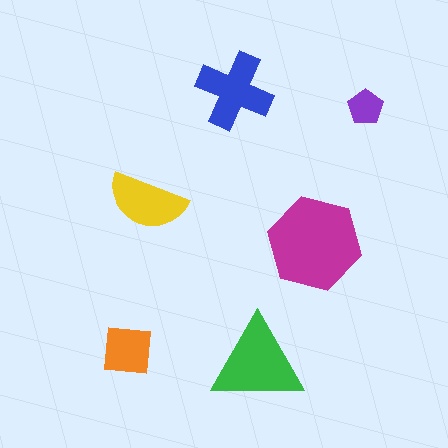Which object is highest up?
The blue cross is topmost.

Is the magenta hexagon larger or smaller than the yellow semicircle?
Larger.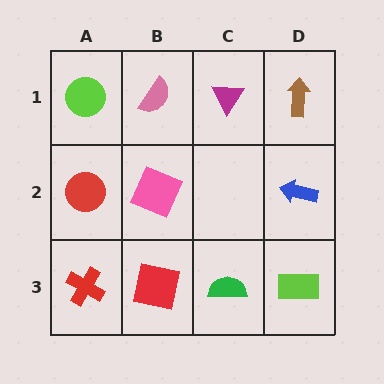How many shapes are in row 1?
4 shapes.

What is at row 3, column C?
A green semicircle.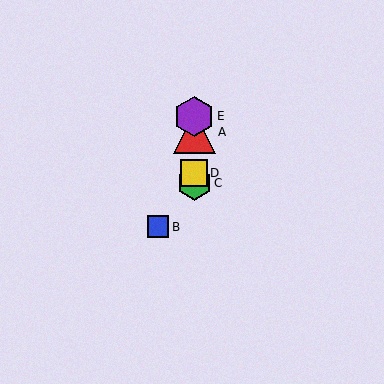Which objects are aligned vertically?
Objects A, C, D, E are aligned vertically.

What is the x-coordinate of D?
Object D is at x≈194.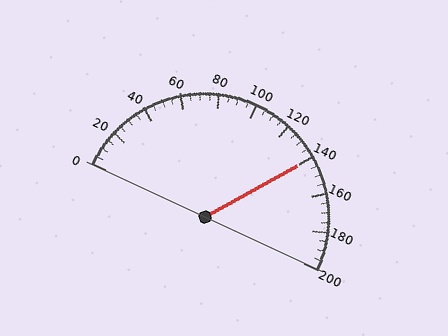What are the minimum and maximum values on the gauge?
The gauge ranges from 0 to 200.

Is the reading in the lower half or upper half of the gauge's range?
The reading is in the upper half of the range (0 to 200).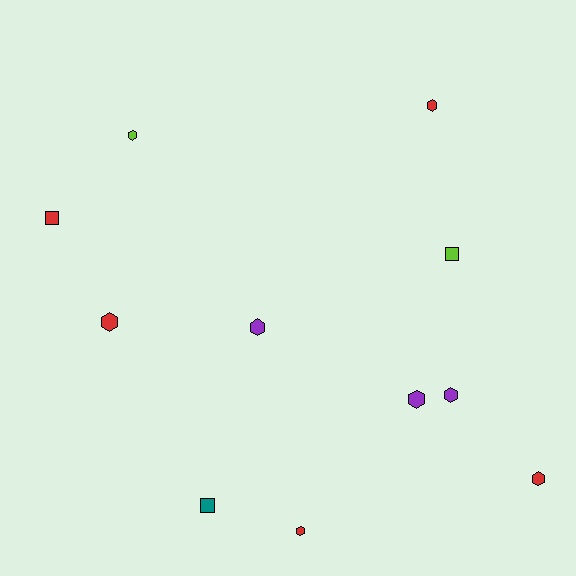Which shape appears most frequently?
Hexagon, with 8 objects.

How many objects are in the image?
There are 11 objects.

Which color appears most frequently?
Red, with 5 objects.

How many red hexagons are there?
There are 4 red hexagons.